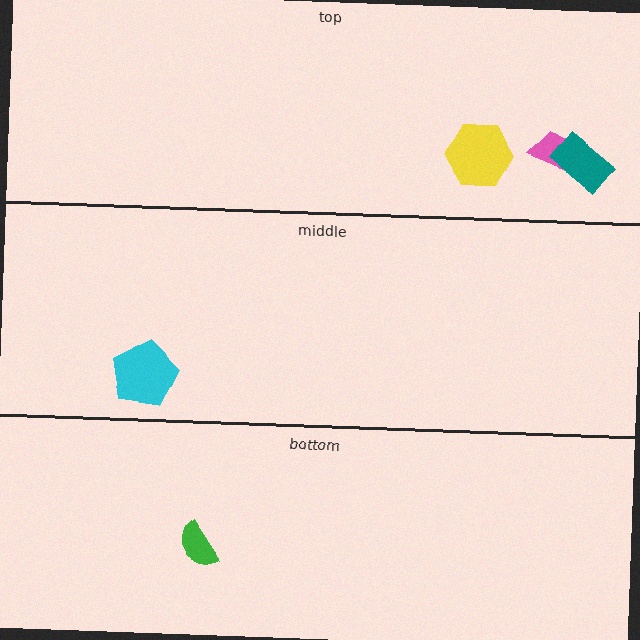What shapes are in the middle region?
The cyan pentagon.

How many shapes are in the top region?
3.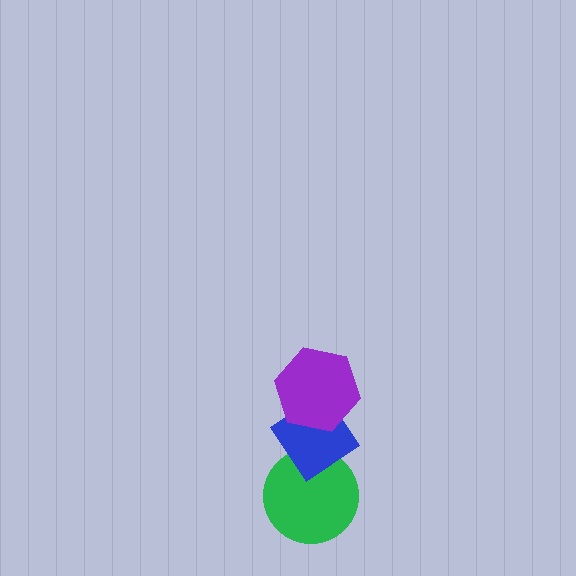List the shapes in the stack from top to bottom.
From top to bottom: the purple hexagon, the blue diamond, the green circle.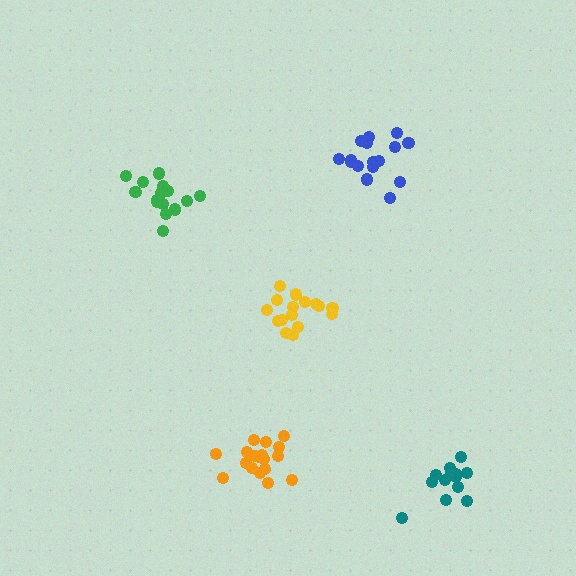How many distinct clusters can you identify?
There are 5 distinct clusters.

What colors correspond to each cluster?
The clusters are colored: green, blue, teal, yellow, orange.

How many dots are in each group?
Group 1: 16 dots, Group 2: 16 dots, Group 3: 14 dots, Group 4: 16 dots, Group 5: 18 dots (80 total).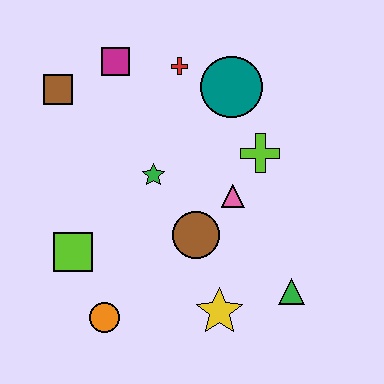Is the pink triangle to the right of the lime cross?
No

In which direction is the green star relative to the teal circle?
The green star is below the teal circle.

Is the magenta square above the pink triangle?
Yes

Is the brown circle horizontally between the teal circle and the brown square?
Yes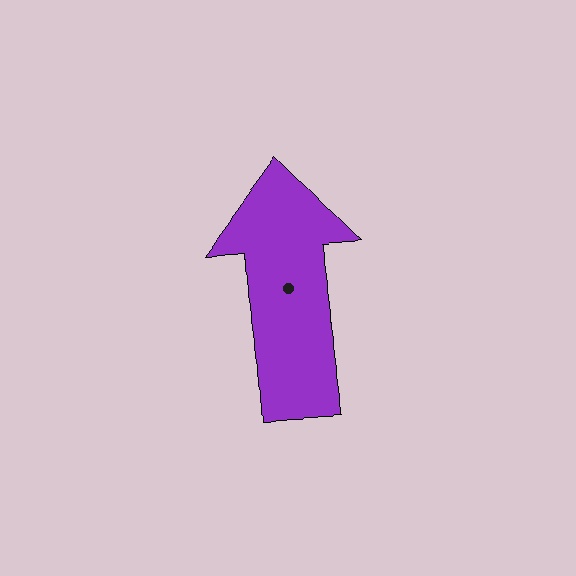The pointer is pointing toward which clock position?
Roughly 12 o'clock.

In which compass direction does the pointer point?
North.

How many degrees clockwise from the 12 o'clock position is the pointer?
Approximately 356 degrees.